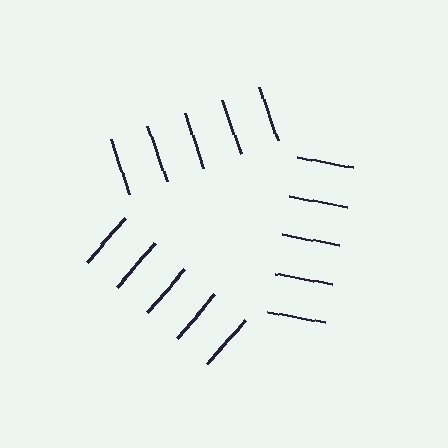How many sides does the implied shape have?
3 sides — the line-ends trace a triangle.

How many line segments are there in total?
15 — 5 along each of the 3 edges.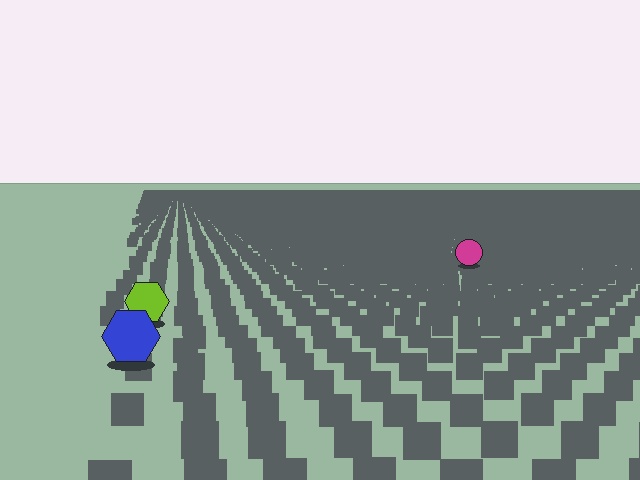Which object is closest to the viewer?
The blue hexagon is closest. The texture marks near it are larger and more spread out.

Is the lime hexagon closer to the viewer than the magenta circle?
Yes. The lime hexagon is closer — you can tell from the texture gradient: the ground texture is coarser near it.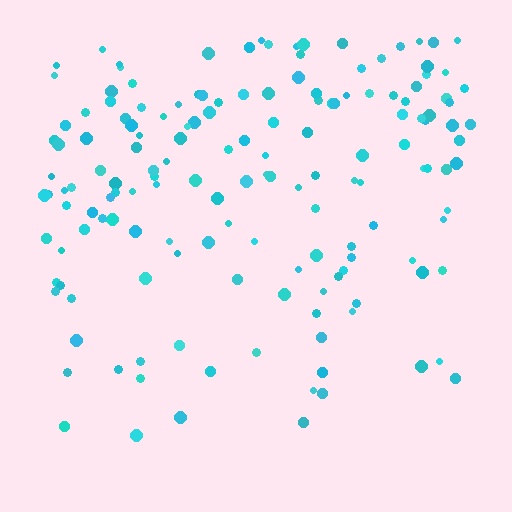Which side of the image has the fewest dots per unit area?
The bottom.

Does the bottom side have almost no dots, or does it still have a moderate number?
Still a moderate number, just noticeably fewer than the top.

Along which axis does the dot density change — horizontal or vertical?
Vertical.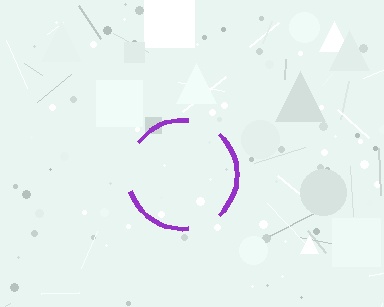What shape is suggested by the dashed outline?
The dashed outline suggests a circle.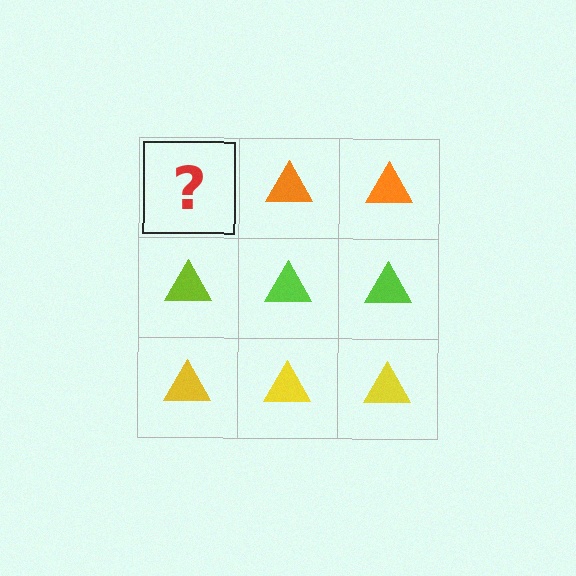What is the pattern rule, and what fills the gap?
The rule is that each row has a consistent color. The gap should be filled with an orange triangle.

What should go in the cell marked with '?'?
The missing cell should contain an orange triangle.